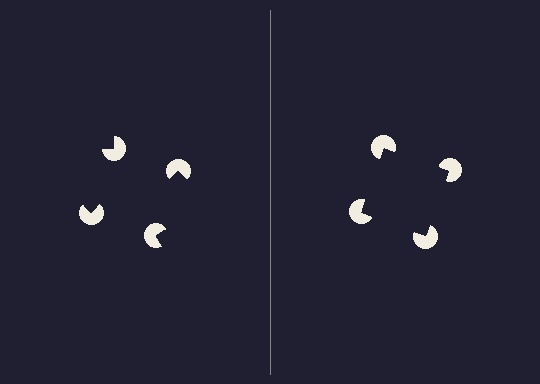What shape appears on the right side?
An illusory square.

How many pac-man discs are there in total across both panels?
8 — 4 on each side.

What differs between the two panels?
The pac-man discs are positioned identically on both sides; only the wedge orientations differ. On the right they align to a square; on the left they are misaligned.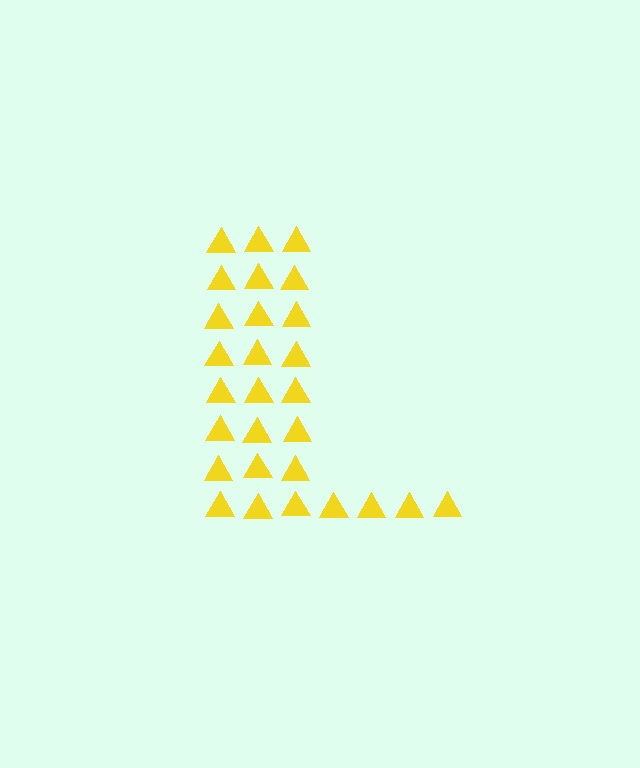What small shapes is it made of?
It is made of small triangles.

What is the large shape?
The large shape is the letter L.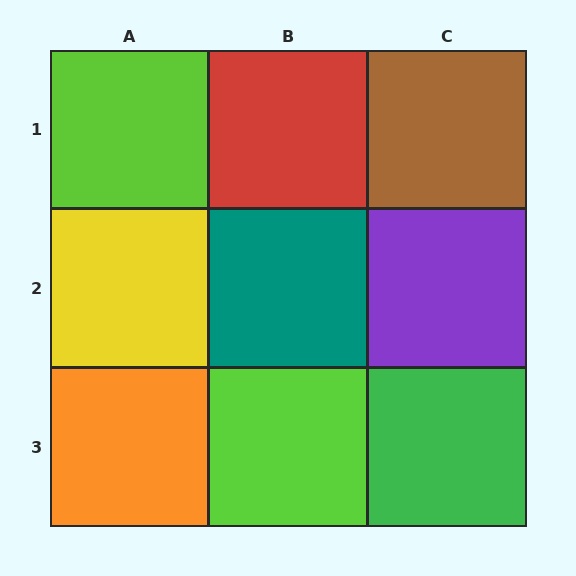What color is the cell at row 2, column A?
Yellow.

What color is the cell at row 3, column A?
Orange.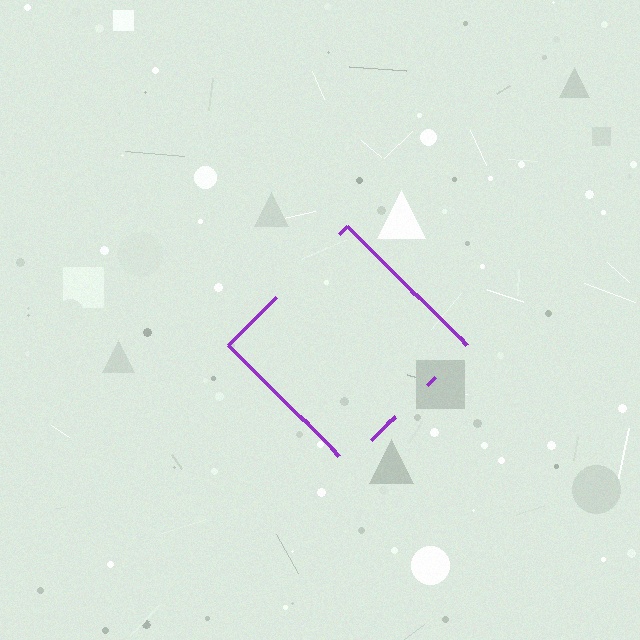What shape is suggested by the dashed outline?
The dashed outline suggests a diamond.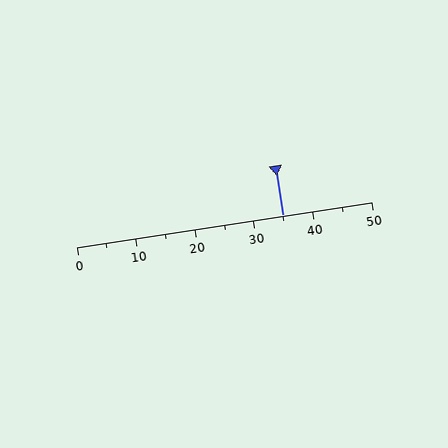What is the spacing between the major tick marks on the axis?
The major ticks are spaced 10 apart.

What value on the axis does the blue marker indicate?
The marker indicates approximately 35.